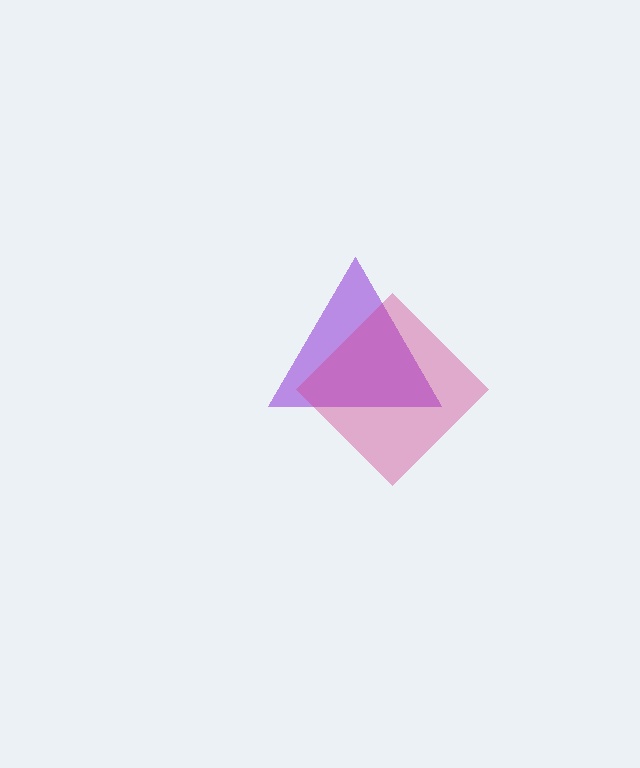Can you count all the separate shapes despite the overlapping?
Yes, there are 2 separate shapes.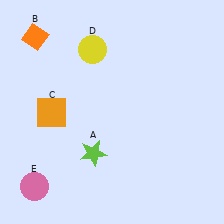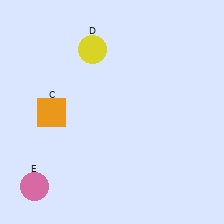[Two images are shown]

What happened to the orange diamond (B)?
The orange diamond (B) was removed in Image 2. It was in the top-left area of Image 1.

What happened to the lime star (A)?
The lime star (A) was removed in Image 2. It was in the bottom-left area of Image 1.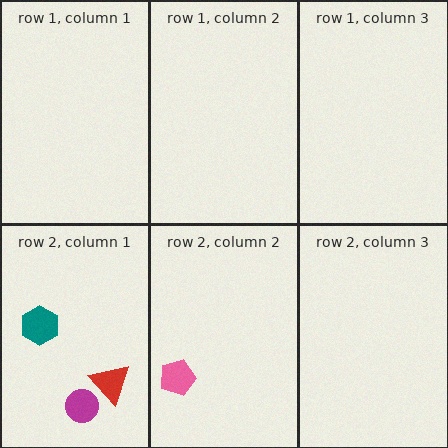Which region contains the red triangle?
The row 2, column 1 region.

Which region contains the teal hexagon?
The row 2, column 1 region.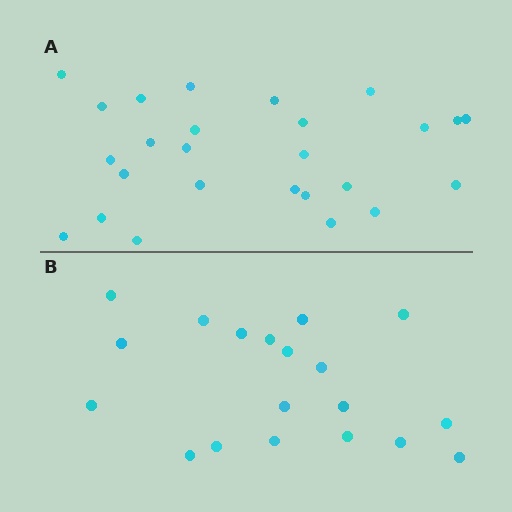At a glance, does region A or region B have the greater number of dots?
Region A (the top region) has more dots.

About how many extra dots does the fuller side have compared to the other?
Region A has roughly 8 or so more dots than region B.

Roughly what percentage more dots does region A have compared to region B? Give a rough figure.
About 35% more.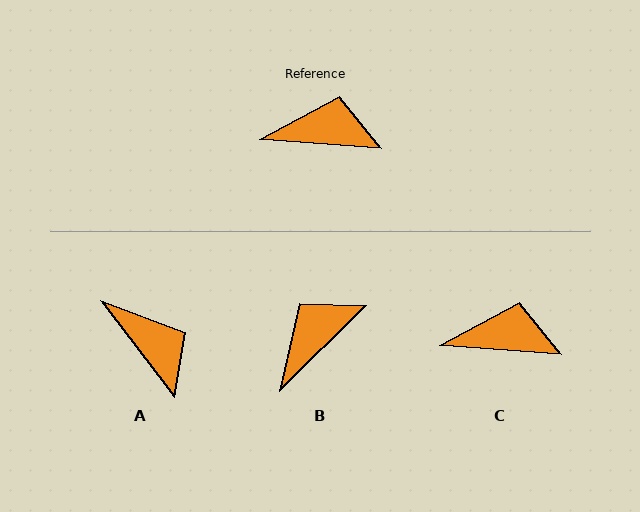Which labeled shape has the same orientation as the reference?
C.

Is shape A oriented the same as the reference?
No, it is off by about 49 degrees.